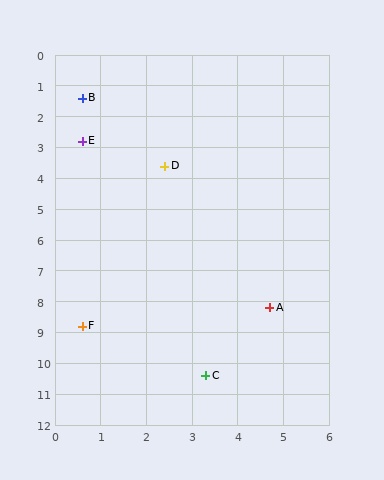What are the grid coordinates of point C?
Point C is at approximately (3.3, 10.4).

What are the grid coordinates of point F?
Point F is at approximately (0.6, 8.8).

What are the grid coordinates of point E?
Point E is at approximately (0.6, 2.8).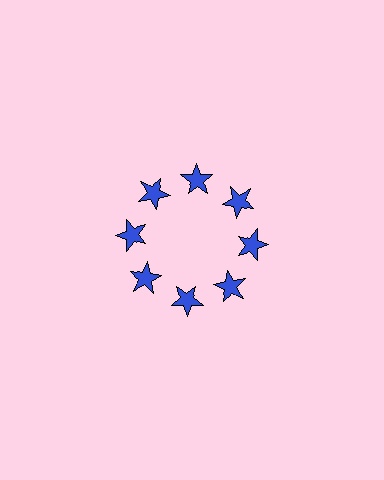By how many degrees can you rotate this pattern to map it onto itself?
The pattern maps onto itself every 45 degrees of rotation.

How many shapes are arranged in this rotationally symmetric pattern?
There are 8 shapes, arranged in 8 groups of 1.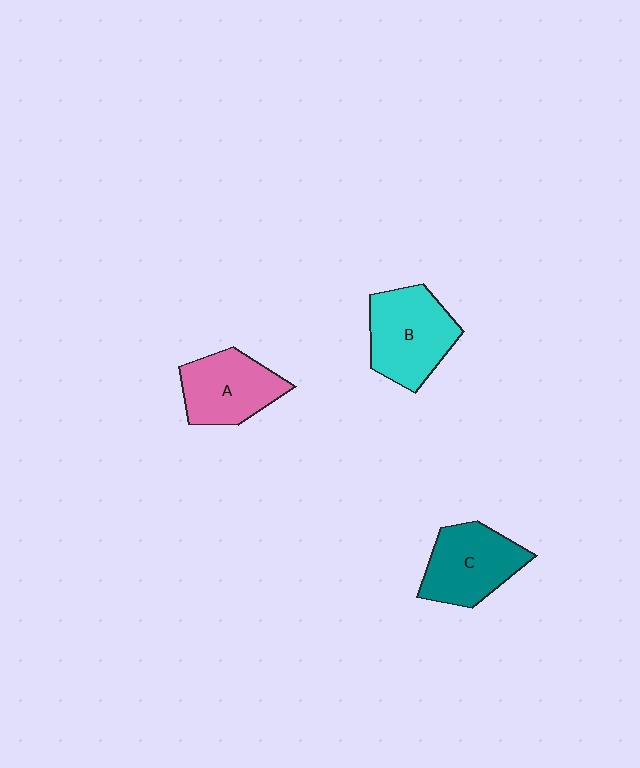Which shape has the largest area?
Shape B (cyan).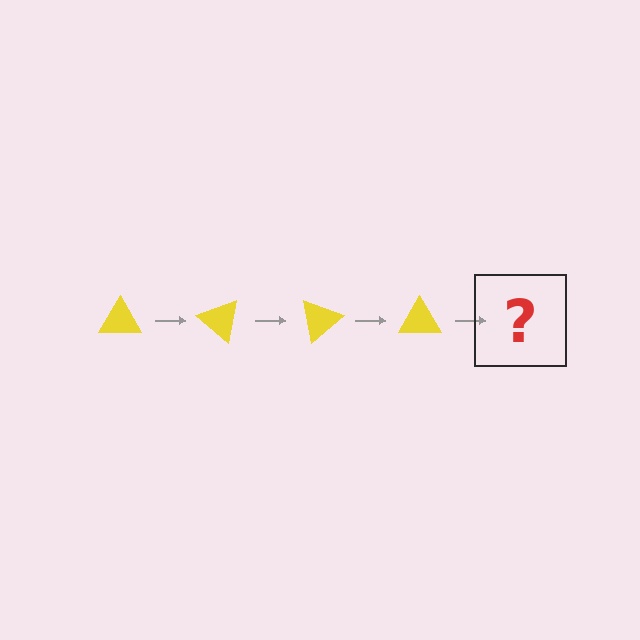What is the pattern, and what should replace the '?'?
The pattern is that the triangle rotates 40 degrees each step. The '?' should be a yellow triangle rotated 160 degrees.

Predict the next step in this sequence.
The next step is a yellow triangle rotated 160 degrees.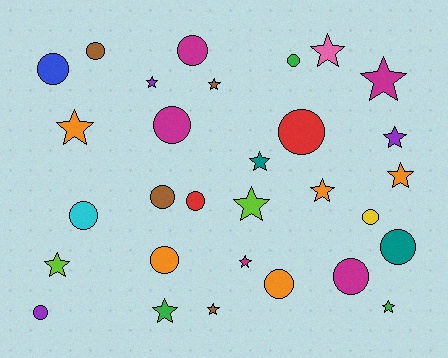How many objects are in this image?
There are 30 objects.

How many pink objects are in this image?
There is 1 pink object.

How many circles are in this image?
There are 15 circles.